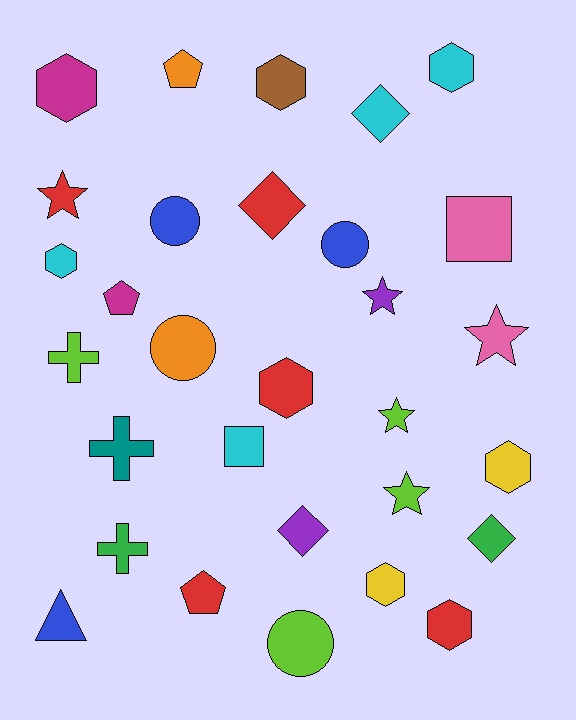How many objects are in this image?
There are 30 objects.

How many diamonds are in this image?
There are 4 diamonds.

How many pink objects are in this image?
There are 2 pink objects.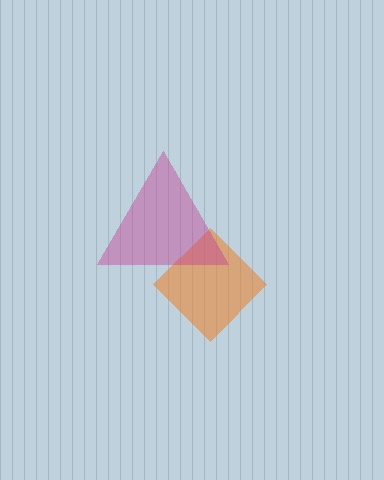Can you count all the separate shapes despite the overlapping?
Yes, there are 2 separate shapes.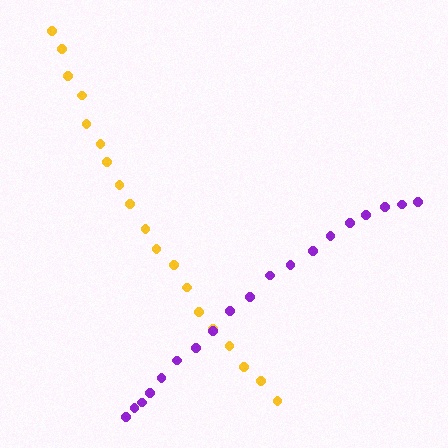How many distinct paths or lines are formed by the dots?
There are 2 distinct paths.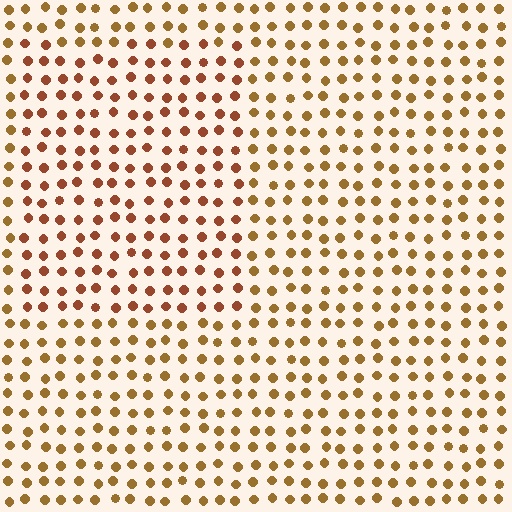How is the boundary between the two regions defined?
The boundary is defined purely by a slight shift in hue (about 24 degrees). Spacing, size, and orientation are identical on both sides.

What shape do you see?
I see a rectangle.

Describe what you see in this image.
The image is filled with small brown elements in a uniform arrangement. A rectangle-shaped region is visible where the elements are tinted to a slightly different hue, forming a subtle color boundary.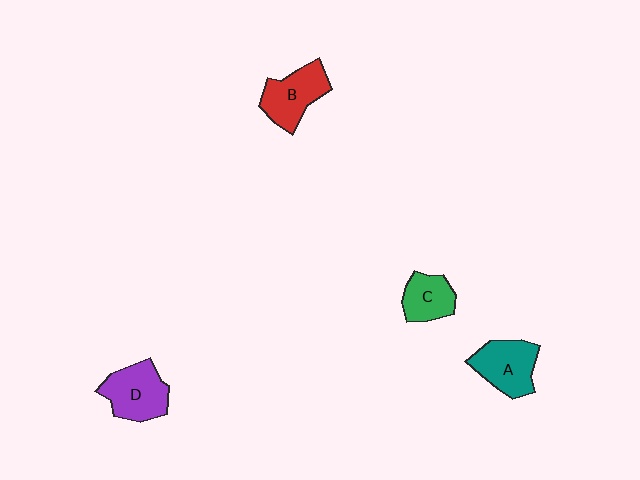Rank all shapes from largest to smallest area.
From largest to smallest: D (purple), B (red), A (teal), C (green).